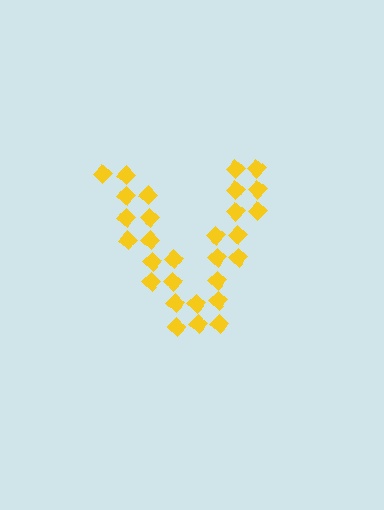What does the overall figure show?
The overall figure shows the letter V.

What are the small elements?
The small elements are diamonds.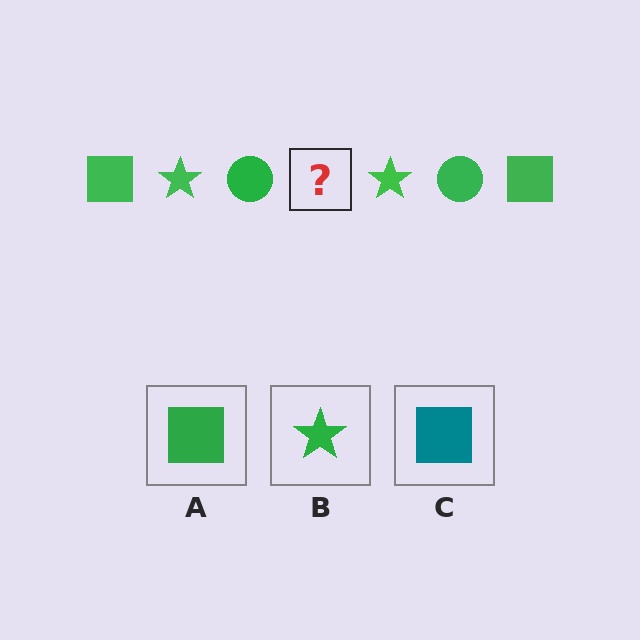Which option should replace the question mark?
Option A.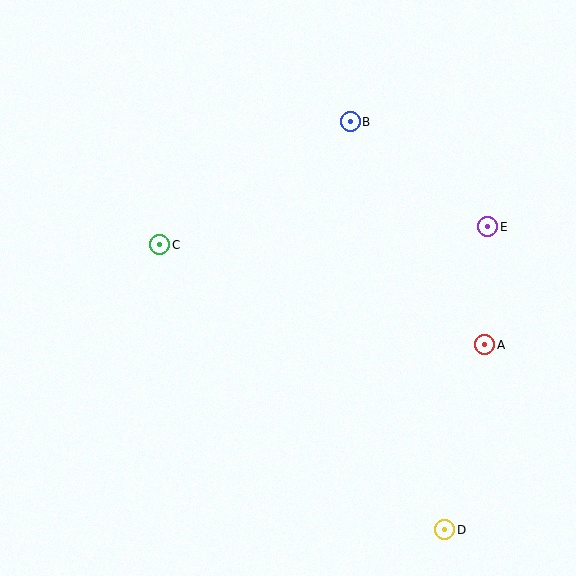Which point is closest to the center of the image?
Point C at (160, 245) is closest to the center.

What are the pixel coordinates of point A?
Point A is at (485, 345).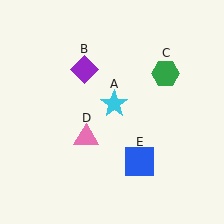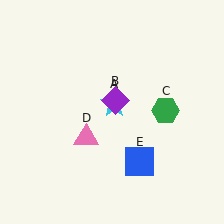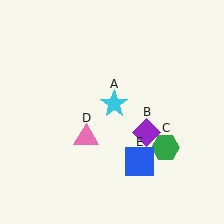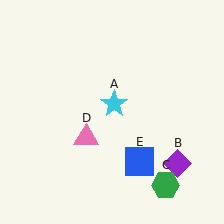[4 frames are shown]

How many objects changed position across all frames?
2 objects changed position: purple diamond (object B), green hexagon (object C).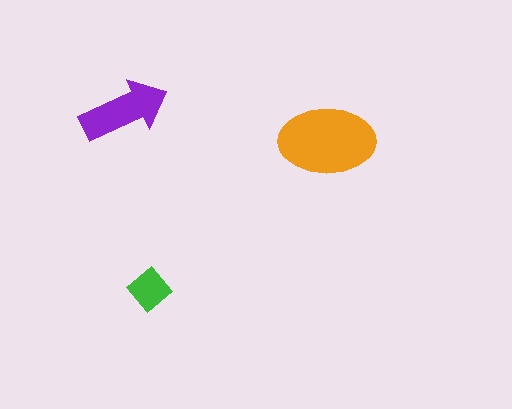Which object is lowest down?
The green diamond is bottommost.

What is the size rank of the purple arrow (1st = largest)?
2nd.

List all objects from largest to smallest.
The orange ellipse, the purple arrow, the green diamond.